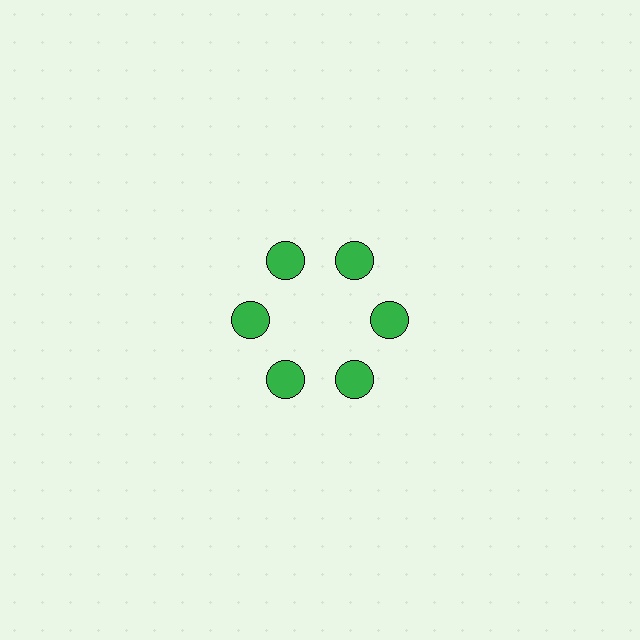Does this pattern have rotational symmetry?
Yes, this pattern has 6-fold rotational symmetry. It looks the same after rotating 60 degrees around the center.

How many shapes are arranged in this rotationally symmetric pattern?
There are 6 shapes, arranged in 6 groups of 1.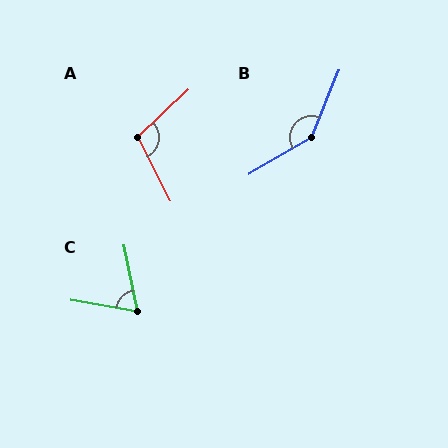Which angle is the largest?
B, at approximately 143 degrees.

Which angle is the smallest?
C, at approximately 69 degrees.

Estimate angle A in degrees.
Approximately 106 degrees.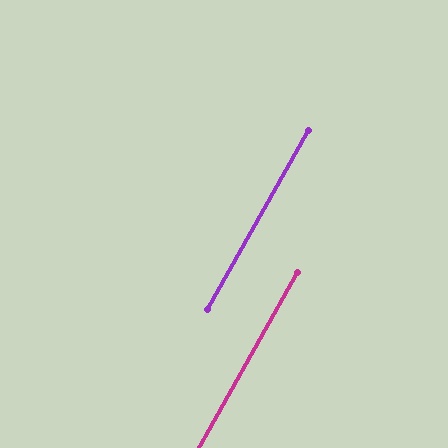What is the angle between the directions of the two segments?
Approximately 0 degrees.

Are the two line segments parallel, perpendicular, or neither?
Parallel — their directions differ by only 0.1°.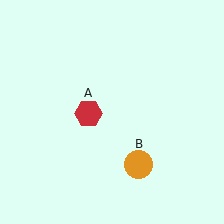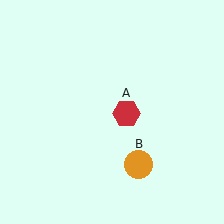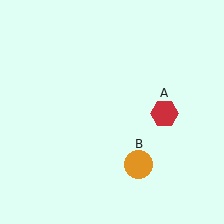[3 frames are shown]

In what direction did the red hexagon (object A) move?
The red hexagon (object A) moved right.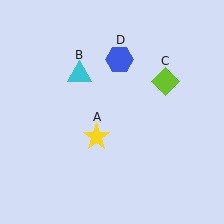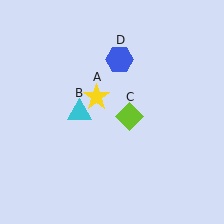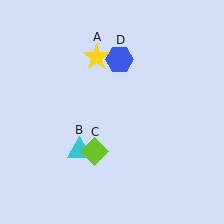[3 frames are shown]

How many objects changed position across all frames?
3 objects changed position: yellow star (object A), cyan triangle (object B), lime diamond (object C).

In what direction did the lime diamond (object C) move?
The lime diamond (object C) moved down and to the left.